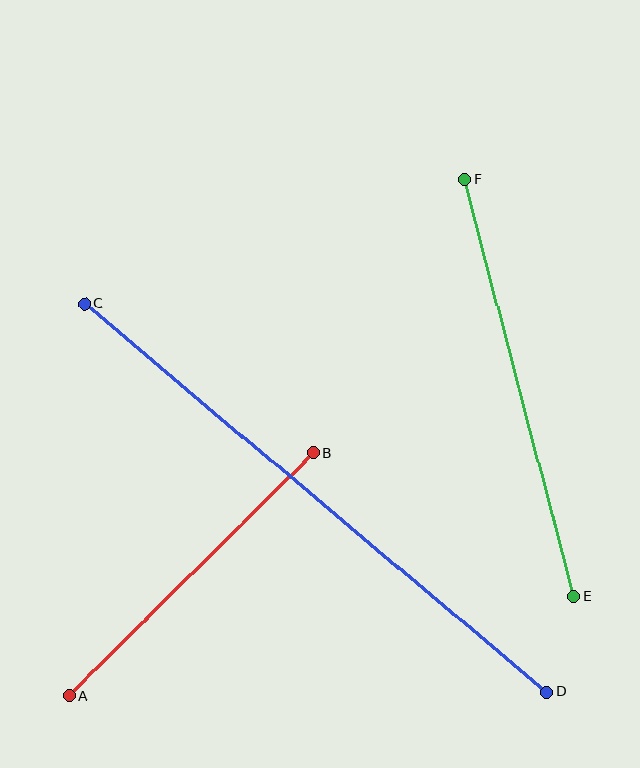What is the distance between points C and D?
The distance is approximately 603 pixels.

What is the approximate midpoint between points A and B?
The midpoint is at approximately (191, 574) pixels.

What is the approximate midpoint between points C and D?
The midpoint is at approximately (316, 498) pixels.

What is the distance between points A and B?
The distance is approximately 345 pixels.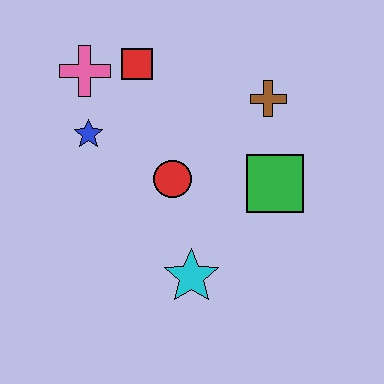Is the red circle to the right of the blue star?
Yes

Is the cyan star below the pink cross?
Yes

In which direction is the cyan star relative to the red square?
The cyan star is below the red square.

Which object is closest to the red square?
The pink cross is closest to the red square.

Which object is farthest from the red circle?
The pink cross is farthest from the red circle.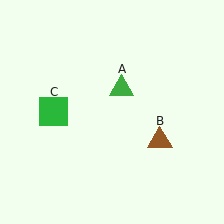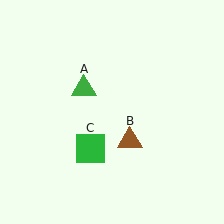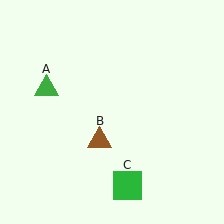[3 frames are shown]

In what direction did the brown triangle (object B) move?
The brown triangle (object B) moved left.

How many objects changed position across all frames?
3 objects changed position: green triangle (object A), brown triangle (object B), green square (object C).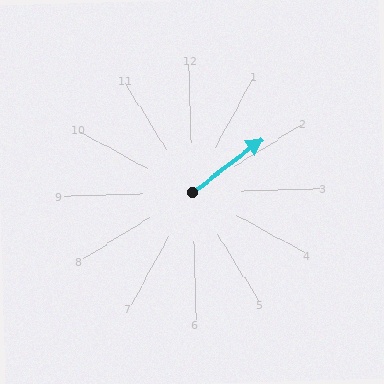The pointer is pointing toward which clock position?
Roughly 2 o'clock.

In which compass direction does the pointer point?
Northeast.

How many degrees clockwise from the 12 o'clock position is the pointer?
Approximately 54 degrees.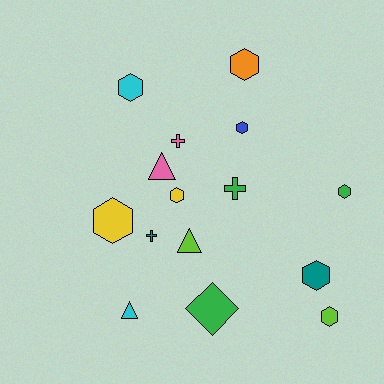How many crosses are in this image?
There are 3 crosses.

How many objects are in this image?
There are 15 objects.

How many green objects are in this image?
There are 3 green objects.